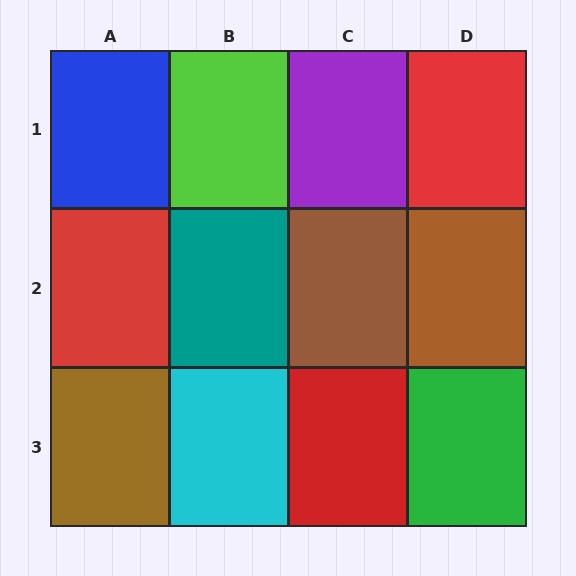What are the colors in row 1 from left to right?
Blue, lime, purple, red.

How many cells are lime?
1 cell is lime.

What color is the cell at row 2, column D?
Brown.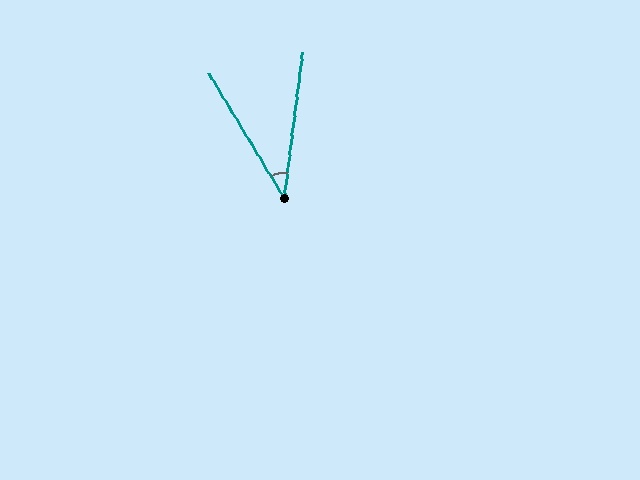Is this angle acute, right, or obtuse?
It is acute.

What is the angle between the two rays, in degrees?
Approximately 38 degrees.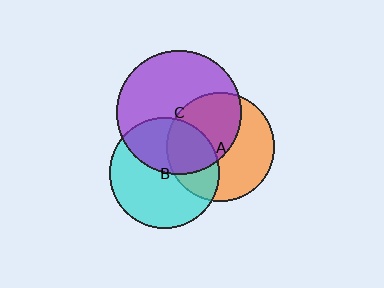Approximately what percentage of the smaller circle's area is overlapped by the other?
Approximately 40%.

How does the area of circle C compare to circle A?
Approximately 1.3 times.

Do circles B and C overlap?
Yes.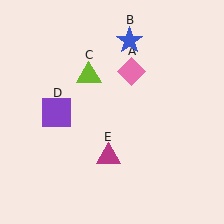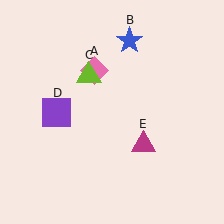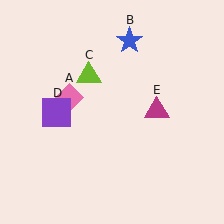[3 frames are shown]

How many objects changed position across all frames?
2 objects changed position: pink diamond (object A), magenta triangle (object E).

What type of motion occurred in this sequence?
The pink diamond (object A), magenta triangle (object E) rotated counterclockwise around the center of the scene.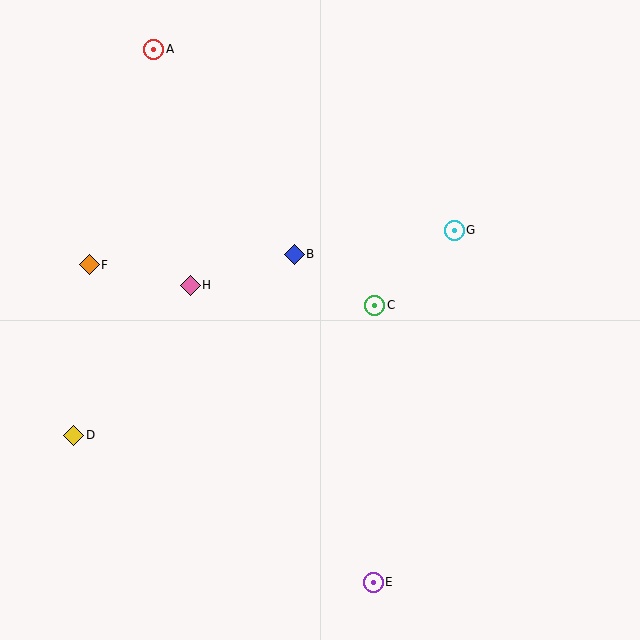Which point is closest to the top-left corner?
Point A is closest to the top-left corner.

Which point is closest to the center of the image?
Point C at (375, 305) is closest to the center.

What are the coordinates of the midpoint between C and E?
The midpoint between C and E is at (374, 444).